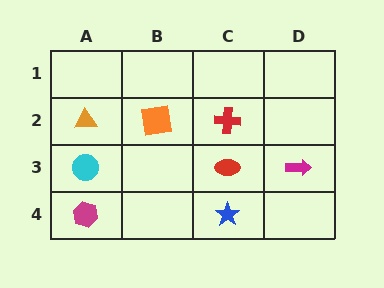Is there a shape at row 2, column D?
No, that cell is empty.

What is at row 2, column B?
An orange square.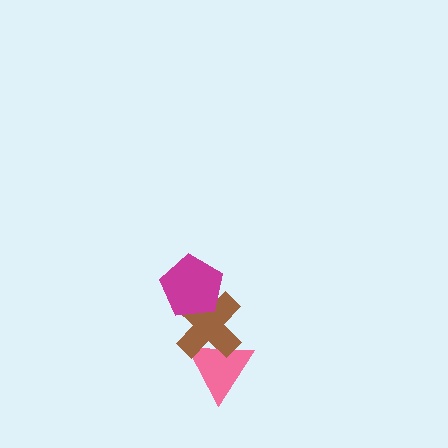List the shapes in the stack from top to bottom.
From top to bottom: the magenta pentagon, the brown cross, the pink triangle.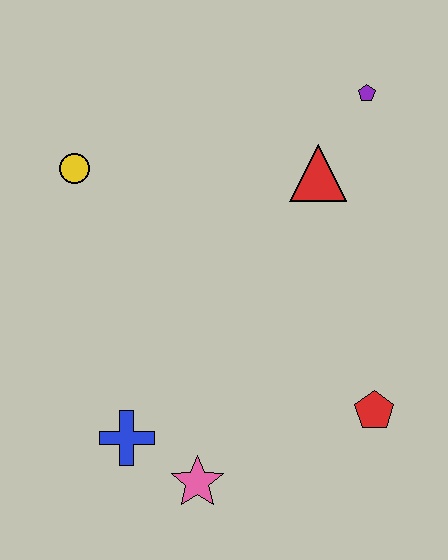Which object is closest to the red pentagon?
The pink star is closest to the red pentagon.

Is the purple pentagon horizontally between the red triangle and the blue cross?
No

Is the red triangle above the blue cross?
Yes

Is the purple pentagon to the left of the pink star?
No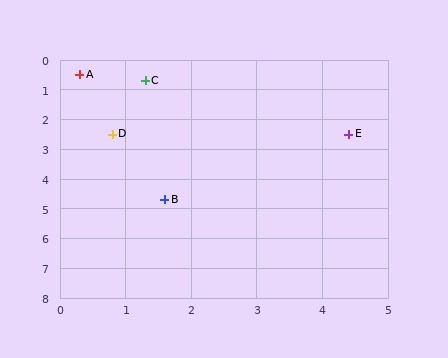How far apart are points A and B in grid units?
Points A and B are about 4.4 grid units apart.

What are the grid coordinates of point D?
Point D is at approximately (0.8, 2.5).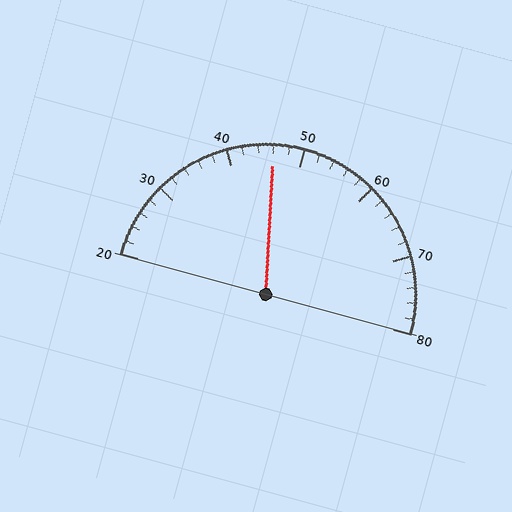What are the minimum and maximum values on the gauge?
The gauge ranges from 20 to 80.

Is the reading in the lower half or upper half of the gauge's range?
The reading is in the lower half of the range (20 to 80).